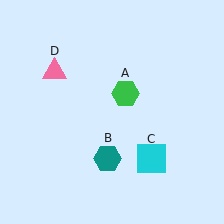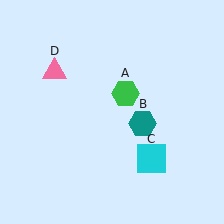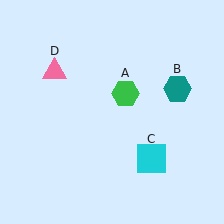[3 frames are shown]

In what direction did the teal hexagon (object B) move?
The teal hexagon (object B) moved up and to the right.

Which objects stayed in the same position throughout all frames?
Green hexagon (object A) and cyan square (object C) and pink triangle (object D) remained stationary.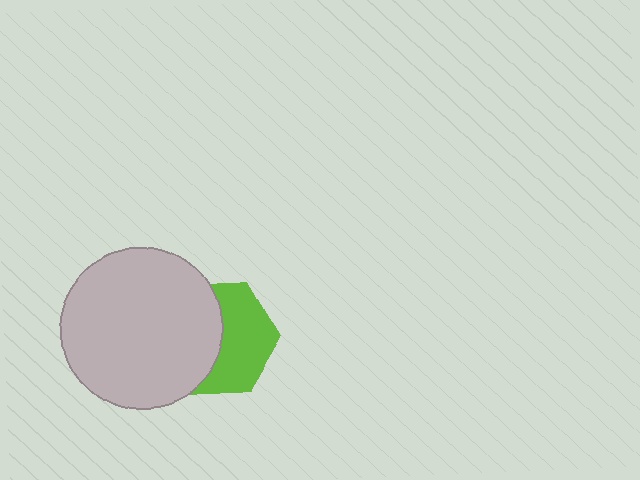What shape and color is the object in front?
The object in front is a light gray circle.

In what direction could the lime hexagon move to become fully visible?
The lime hexagon could move right. That would shift it out from behind the light gray circle entirely.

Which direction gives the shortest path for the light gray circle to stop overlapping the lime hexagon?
Moving left gives the shortest separation.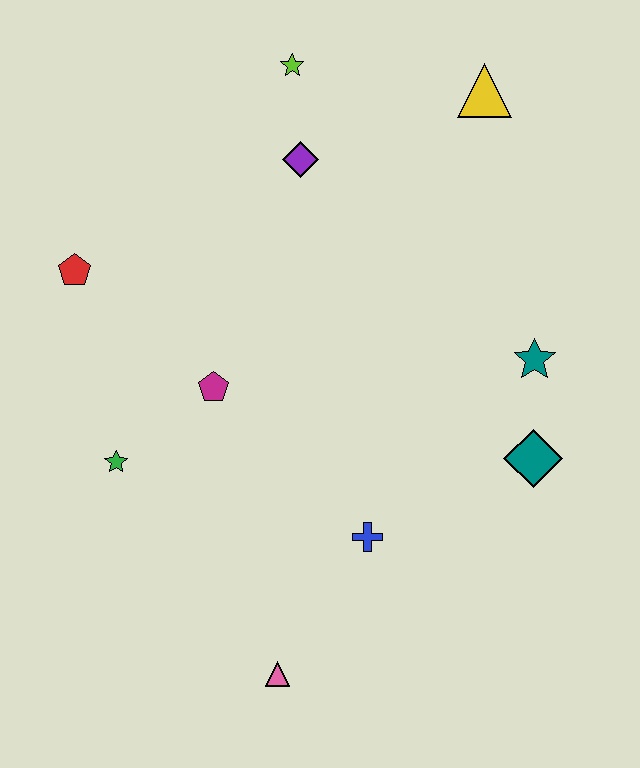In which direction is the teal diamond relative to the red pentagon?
The teal diamond is to the right of the red pentagon.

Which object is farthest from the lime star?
The pink triangle is farthest from the lime star.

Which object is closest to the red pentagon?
The magenta pentagon is closest to the red pentagon.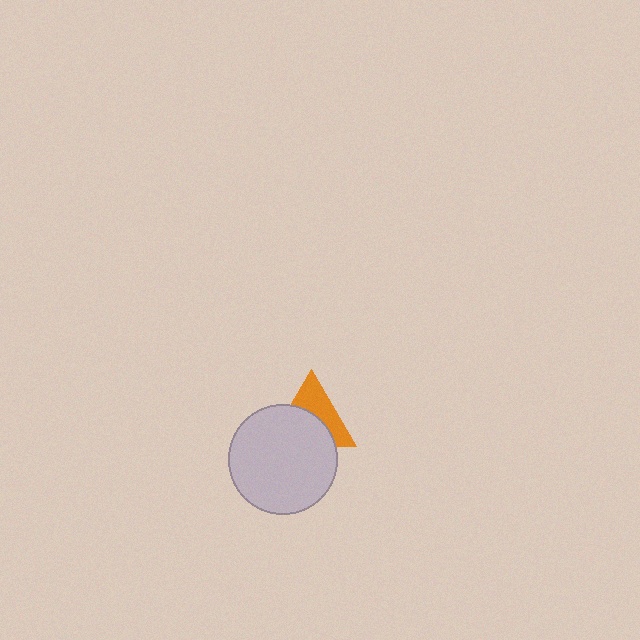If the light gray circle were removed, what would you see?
You would see the complete orange triangle.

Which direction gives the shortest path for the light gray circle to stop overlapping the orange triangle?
Moving down gives the shortest separation.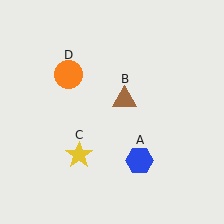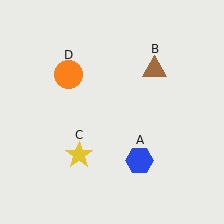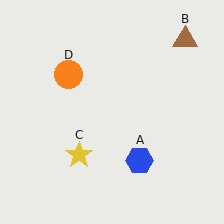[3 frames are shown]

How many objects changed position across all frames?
1 object changed position: brown triangle (object B).